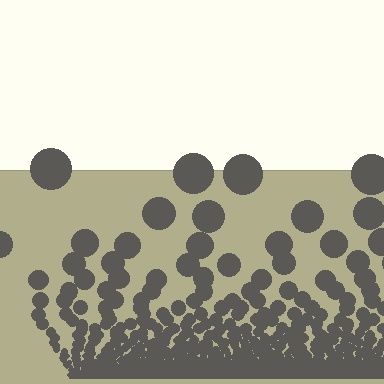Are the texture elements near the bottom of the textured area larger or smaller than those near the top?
Smaller. The gradient is inverted — elements near the bottom are smaller and denser.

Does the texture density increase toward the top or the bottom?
Density increases toward the bottom.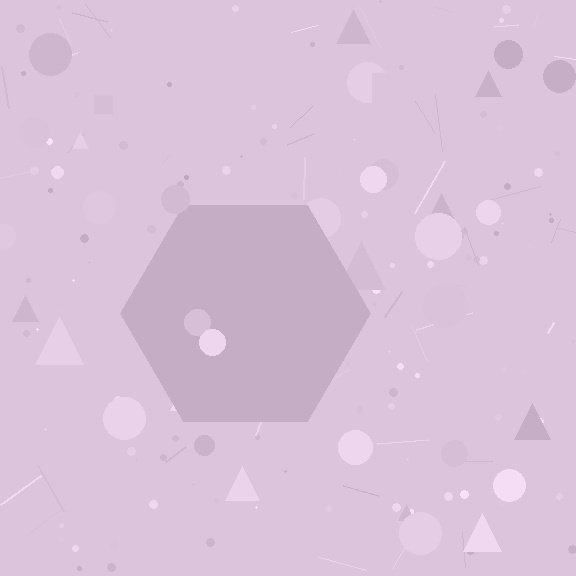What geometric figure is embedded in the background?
A hexagon is embedded in the background.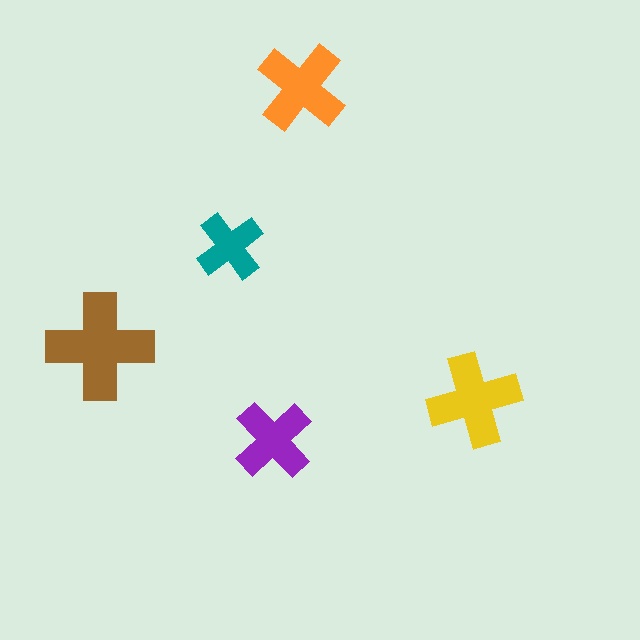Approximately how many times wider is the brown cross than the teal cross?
About 1.5 times wider.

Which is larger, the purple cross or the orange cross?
The orange one.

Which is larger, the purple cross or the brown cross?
The brown one.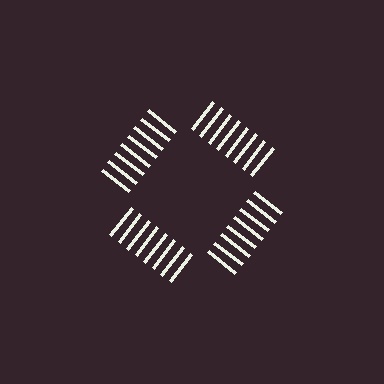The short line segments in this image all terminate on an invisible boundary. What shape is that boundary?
An illusory square — the line segments terminate on its edges but no continuous stroke is drawn.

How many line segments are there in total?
32 — 8 along each of the 4 edges.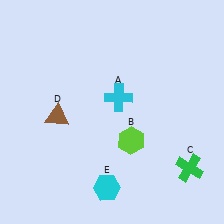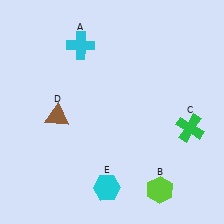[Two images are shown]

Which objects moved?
The objects that moved are: the cyan cross (A), the lime hexagon (B), the green cross (C).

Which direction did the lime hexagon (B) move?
The lime hexagon (B) moved down.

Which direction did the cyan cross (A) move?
The cyan cross (A) moved up.